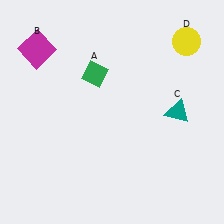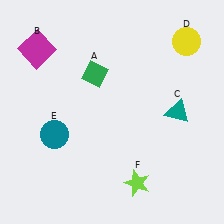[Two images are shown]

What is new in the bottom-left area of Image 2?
A teal circle (E) was added in the bottom-left area of Image 2.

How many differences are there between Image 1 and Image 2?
There are 2 differences between the two images.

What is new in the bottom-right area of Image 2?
A lime star (F) was added in the bottom-right area of Image 2.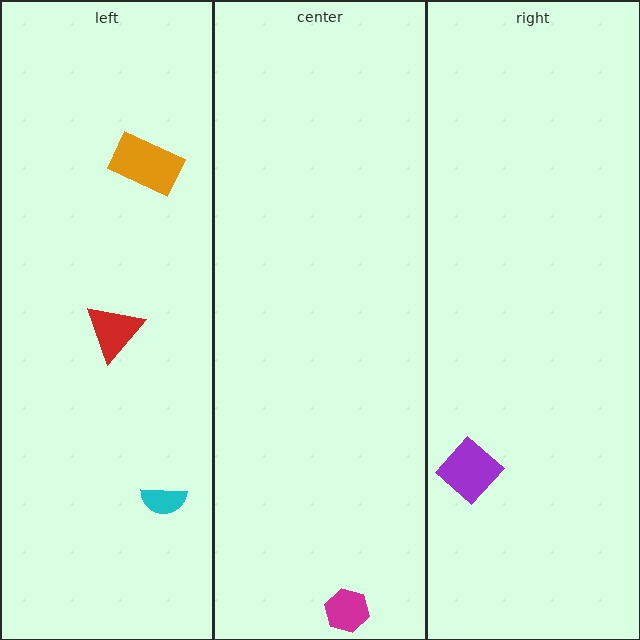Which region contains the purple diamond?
The right region.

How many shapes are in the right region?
1.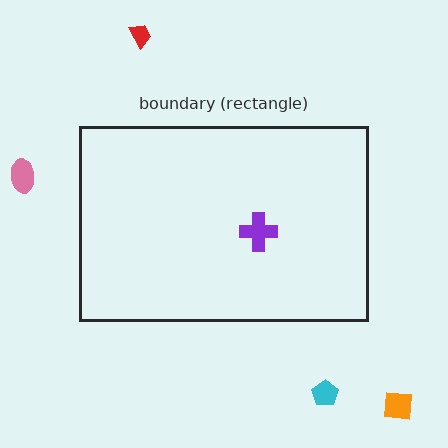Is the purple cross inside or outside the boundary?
Inside.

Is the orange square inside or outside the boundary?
Outside.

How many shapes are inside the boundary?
1 inside, 4 outside.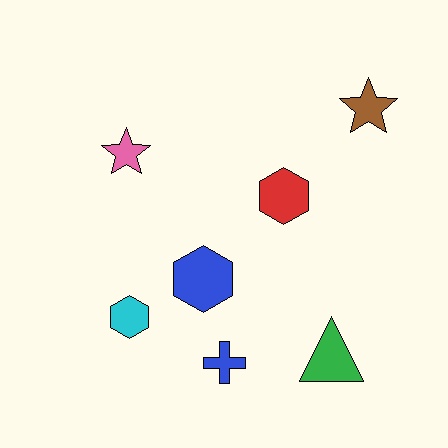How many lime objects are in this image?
There are no lime objects.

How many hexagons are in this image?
There are 3 hexagons.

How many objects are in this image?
There are 7 objects.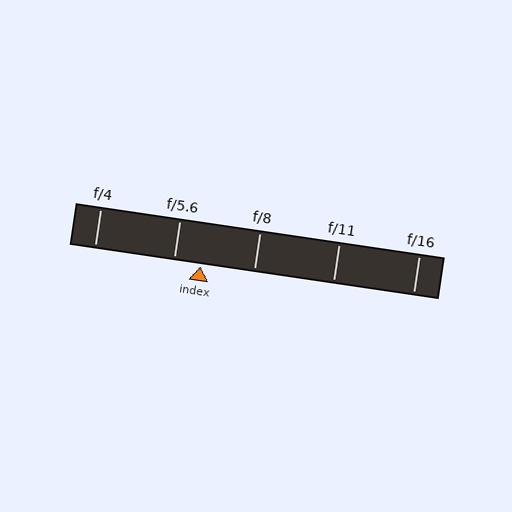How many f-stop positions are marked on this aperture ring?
There are 5 f-stop positions marked.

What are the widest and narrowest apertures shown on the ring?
The widest aperture shown is f/4 and the narrowest is f/16.